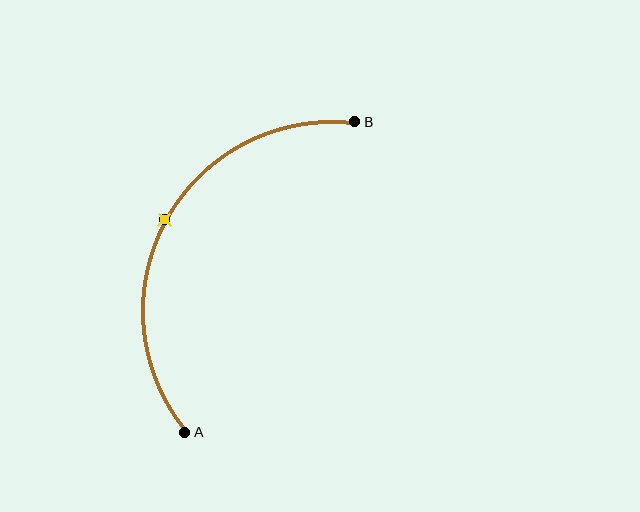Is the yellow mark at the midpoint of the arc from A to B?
Yes. The yellow mark lies on the arc at equal arc-length from both A and B — it is the arc midpoint.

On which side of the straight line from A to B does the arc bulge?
The arc bulges to the left of the straight line connecting A and B.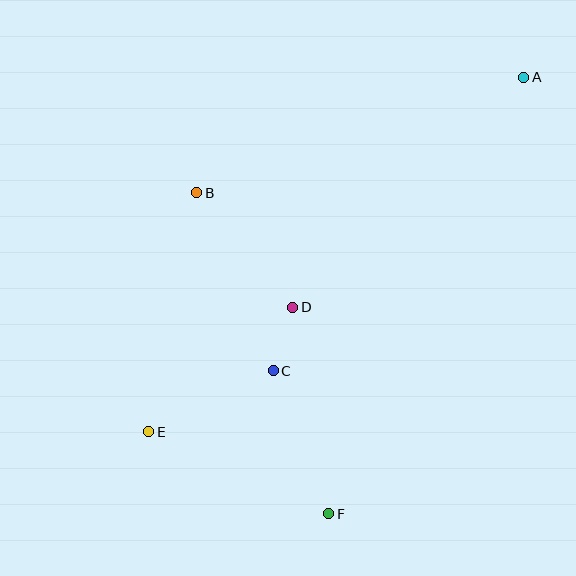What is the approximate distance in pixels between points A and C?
The distance between A and C is approximately 386 pixels.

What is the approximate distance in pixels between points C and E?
The distance between C and E is approximately 139 pixels.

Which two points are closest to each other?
Points C and D are closest to each other.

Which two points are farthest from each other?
Points A and E are farthest from each other.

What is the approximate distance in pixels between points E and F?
The distance between E and F is approximately 198 pixels.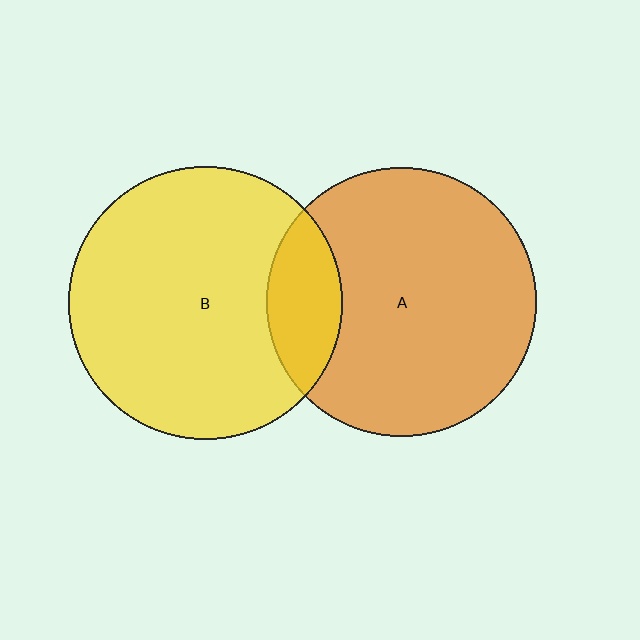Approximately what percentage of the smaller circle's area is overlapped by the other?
Approximately 15%.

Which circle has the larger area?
Circle B (yellow).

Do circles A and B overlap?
Yes.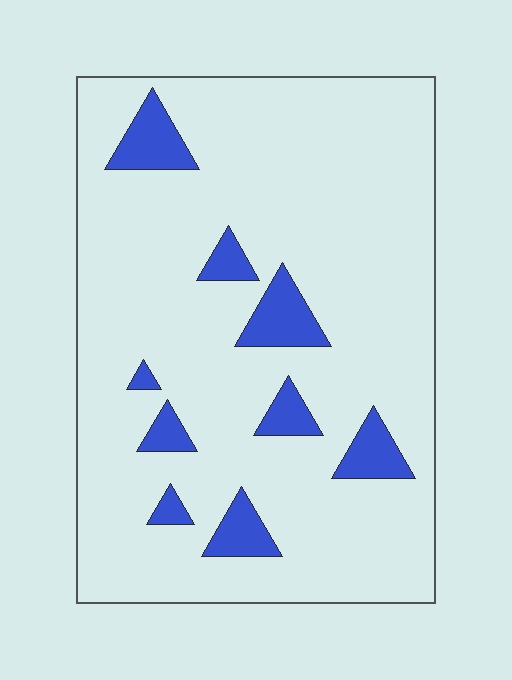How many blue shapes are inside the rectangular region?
9.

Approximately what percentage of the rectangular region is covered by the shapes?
Approximately 10%.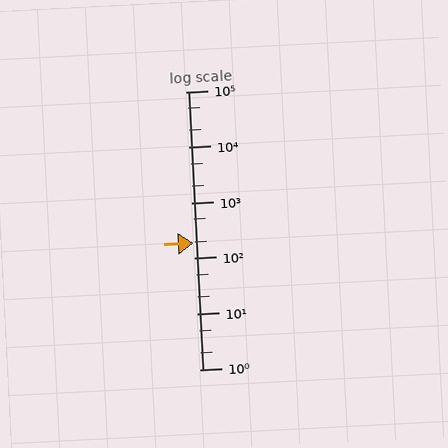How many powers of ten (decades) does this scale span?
The scale spans 5 decades, from 1 to 100000.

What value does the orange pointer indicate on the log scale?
The pointer indicates approximately 190.